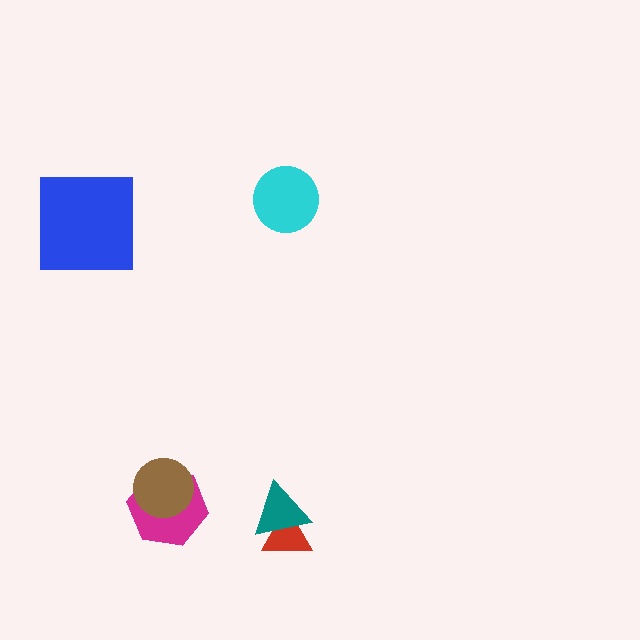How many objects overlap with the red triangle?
1 object overlaps with the red triangle.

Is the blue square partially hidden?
No, no other shape covers it.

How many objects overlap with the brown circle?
1 object overlaps with the brown circle.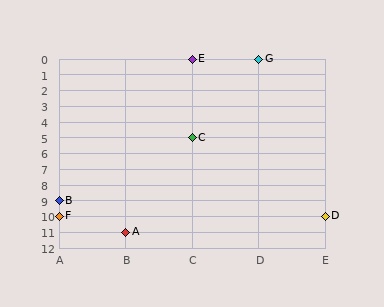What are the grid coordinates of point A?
Point A is at grid coordinates (B, 11).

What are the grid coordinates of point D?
Point D is at grid coordinates (E, 10).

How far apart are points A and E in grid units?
Points A and E are 1 column and 11 rows apart (about 11.0 grid units diagonally).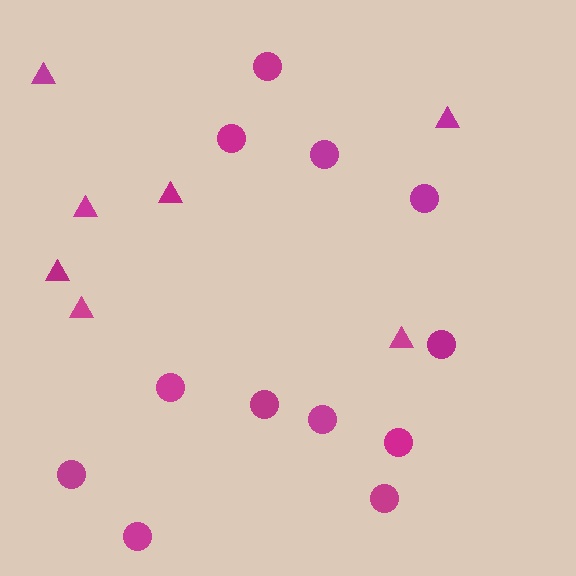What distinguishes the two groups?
There are 2 groups: one group of triangles (7) and one group of circles (12).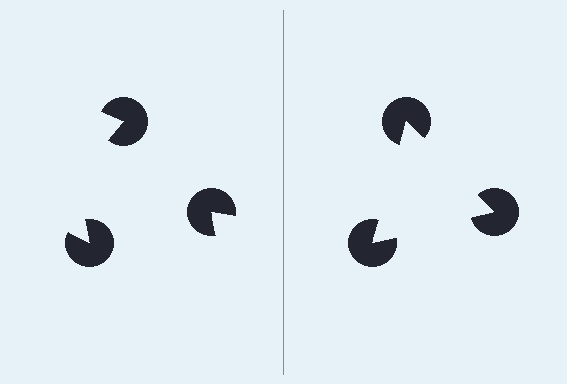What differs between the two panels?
The pac-man discs are positioned identically on both sides; only the wedge orientations differ. On the right they align to a triangle; on the left they are misaligned.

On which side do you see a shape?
An illusory triangle appears on the right side. On the left side the wedge cuts are rotated, so no coherent shape forms.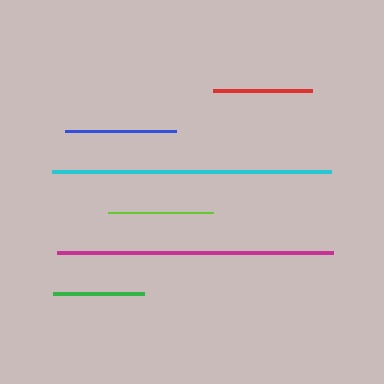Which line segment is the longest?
The cyan line is the longest at approximately 279 pixels.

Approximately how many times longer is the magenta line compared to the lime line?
The magenta line is approximately 2.6 times the length of the lime line.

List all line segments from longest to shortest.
From longest to shortest: cyan, magenta, blue, lime, red, green.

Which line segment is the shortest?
The green line is the shortest at approximately 91 pixels.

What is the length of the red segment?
The red segment is approximately 100 pixels long.